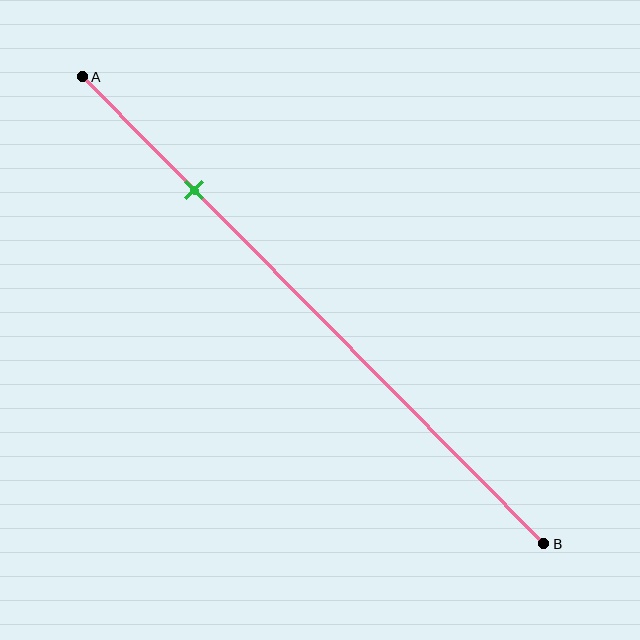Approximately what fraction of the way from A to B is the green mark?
The green mark is approximately 25% of the way from A to B.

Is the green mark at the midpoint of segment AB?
No, the mark is at about 25% from A, not at the 50% midpoint.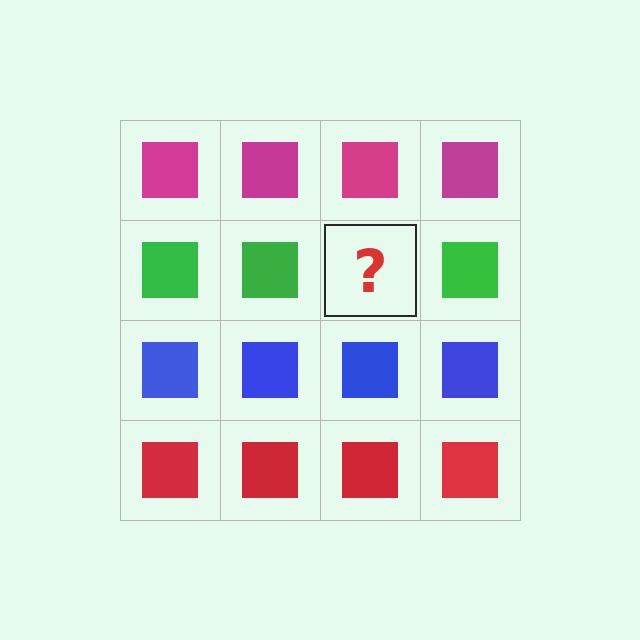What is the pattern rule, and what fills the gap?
The rule is that each row has a consistent color. The gap should be filled with a green square.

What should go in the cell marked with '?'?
The missing cell should contain a green square.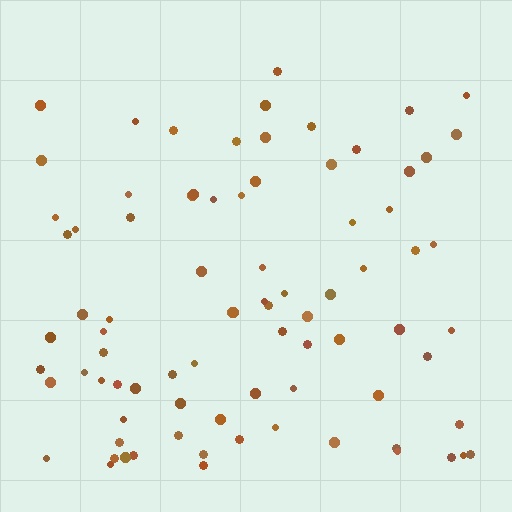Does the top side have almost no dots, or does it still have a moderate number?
Still a moderate number, just noticeably fewer than the bottom.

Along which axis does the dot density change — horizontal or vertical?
Vertical.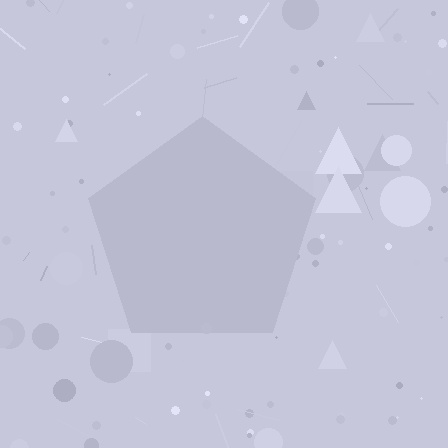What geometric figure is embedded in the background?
A pentagon is embedded in the background.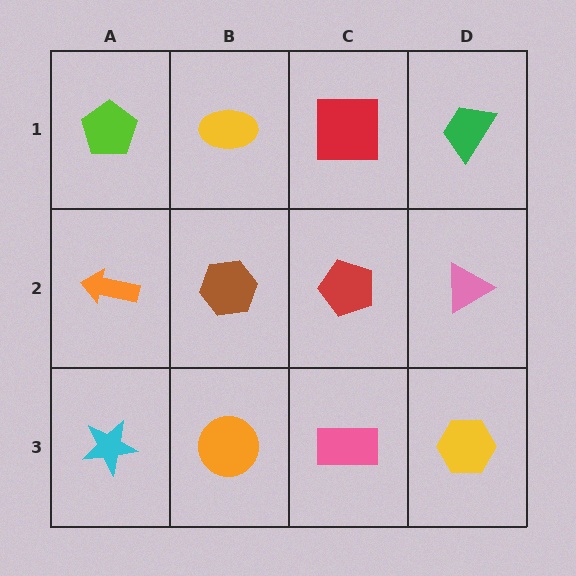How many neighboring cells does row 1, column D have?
2.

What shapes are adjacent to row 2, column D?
A green trapezoid (row 1, column D), a yellow hexagon (row 3, column D), a red pentagon (row 2, column C).